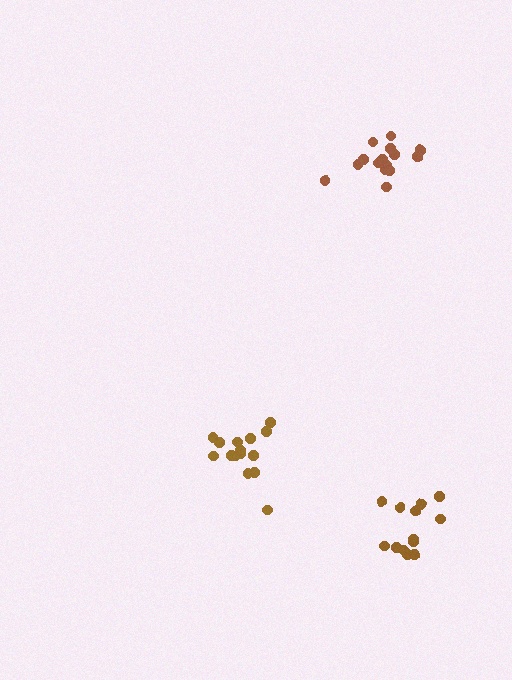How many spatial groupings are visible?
There are 3 spatial groupings.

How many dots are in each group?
Group 1: 15 dots, Group 2: 16 dots, Group 3: 13 dots (44 total).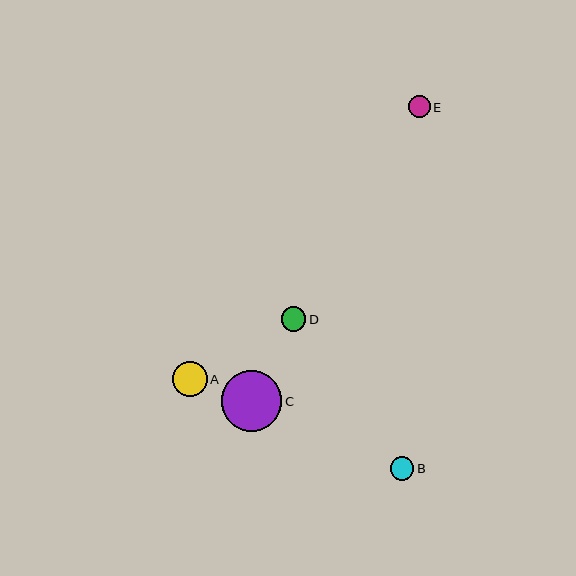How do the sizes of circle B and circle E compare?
Circle B and circle E are approximately the same size.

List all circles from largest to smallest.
From largest to smallest: C, A, D, B, E.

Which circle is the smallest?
Circle E is the smallest with a size of approximately 22 pixels.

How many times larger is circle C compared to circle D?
Circle C is approximately 2.5 times the size of circle D.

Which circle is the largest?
Circle C is the largest with a size of approximately 61 pixels.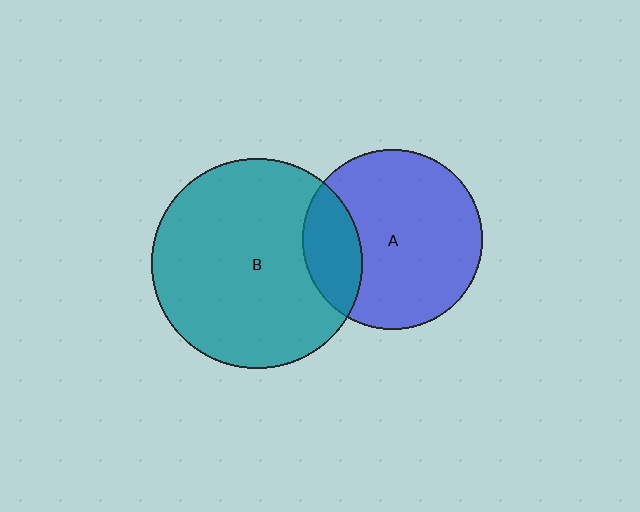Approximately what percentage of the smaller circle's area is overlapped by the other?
Approximately 20%.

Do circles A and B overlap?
Yes.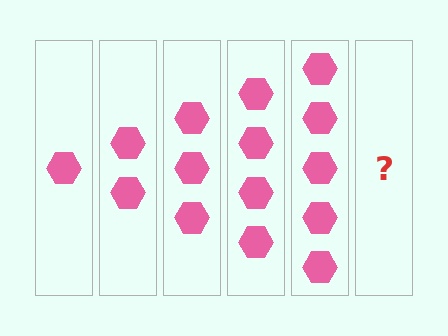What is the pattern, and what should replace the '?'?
The pattern is that each step adds one more hexagon. The '?' should be 6 hexagons.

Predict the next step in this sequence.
The next step is 6 hexagons.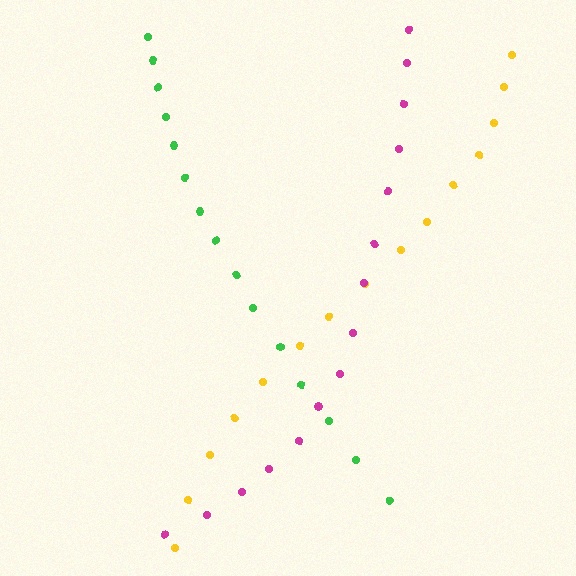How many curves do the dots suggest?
There are 3 distinct paths.